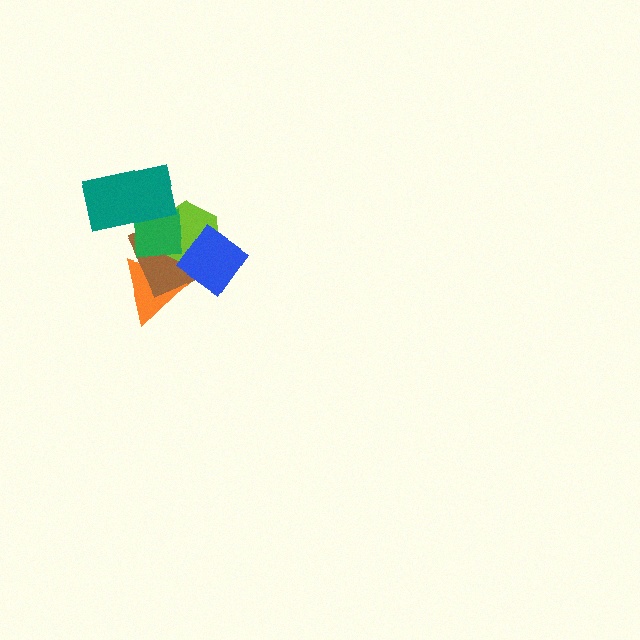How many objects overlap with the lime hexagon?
4 objects overlap with the lime hexagon.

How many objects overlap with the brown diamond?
5 objects overlap with the brown diamond.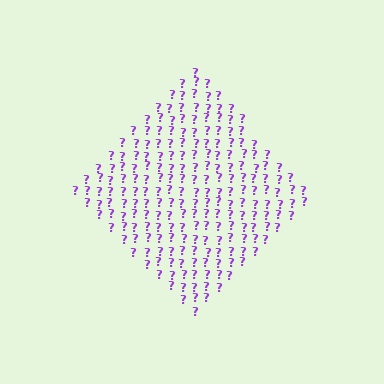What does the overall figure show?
The overall figure shows a diamond.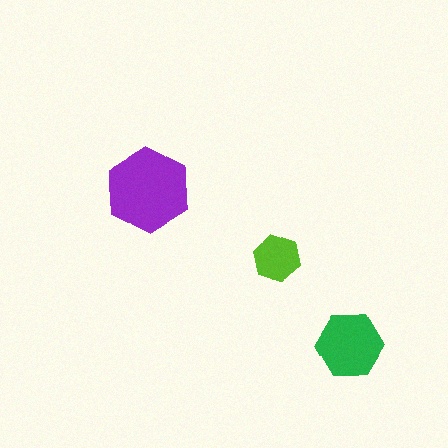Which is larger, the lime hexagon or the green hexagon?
The green one.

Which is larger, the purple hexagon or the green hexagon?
The purple one.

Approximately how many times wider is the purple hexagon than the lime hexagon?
About 2 times wider.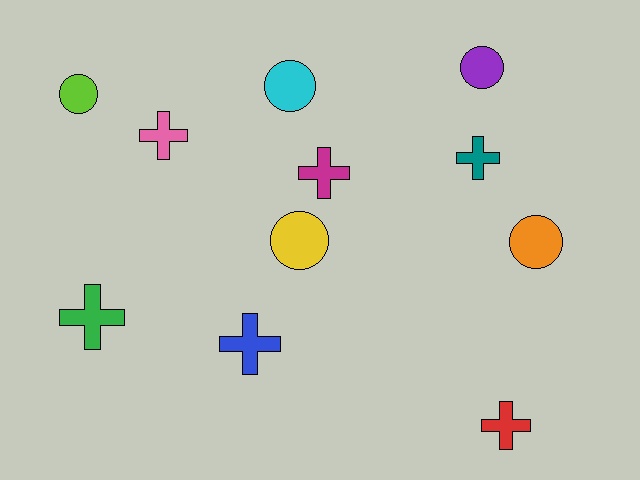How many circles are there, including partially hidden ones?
There are 5 circles.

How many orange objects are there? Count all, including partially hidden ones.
There is 1 orange object.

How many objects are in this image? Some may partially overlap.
There are 11 objects.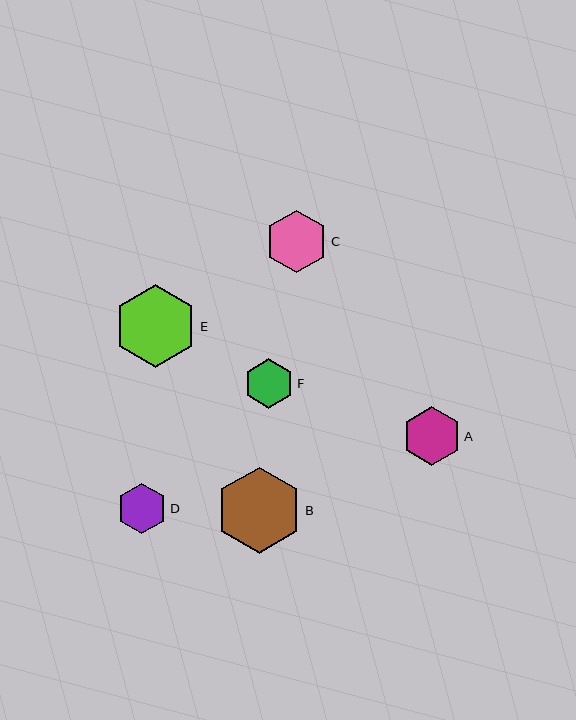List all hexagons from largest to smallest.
From largest to smallest: B, E, C, A, D, F.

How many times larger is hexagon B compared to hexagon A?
Hexagon B is approximately 1.5 times the size of hexagon A.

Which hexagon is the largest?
Hexagon B is the largest with a size of approximately 86 pixels.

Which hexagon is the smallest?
Hexagon F is the smallest with a size of approximately 49 pixels.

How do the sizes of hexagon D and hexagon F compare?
Hexagon D and hexagon F are approximately the same size.